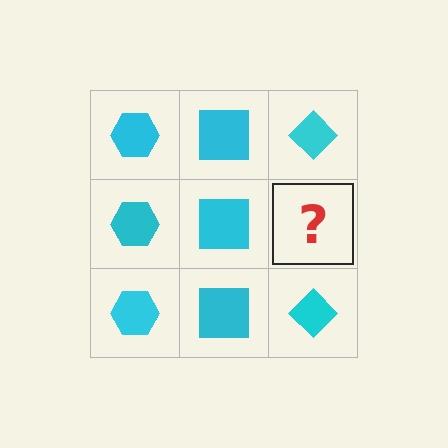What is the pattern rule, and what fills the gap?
The rule is that each column has a consistent shape. The gap should be filled with a cyan diamond.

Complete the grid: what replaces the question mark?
The question mark should be replaced with a cyan diamond.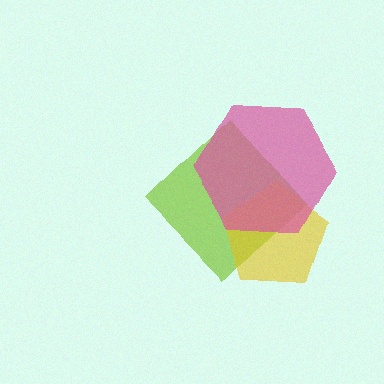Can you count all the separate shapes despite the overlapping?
Yes, there are 3 separate shapes.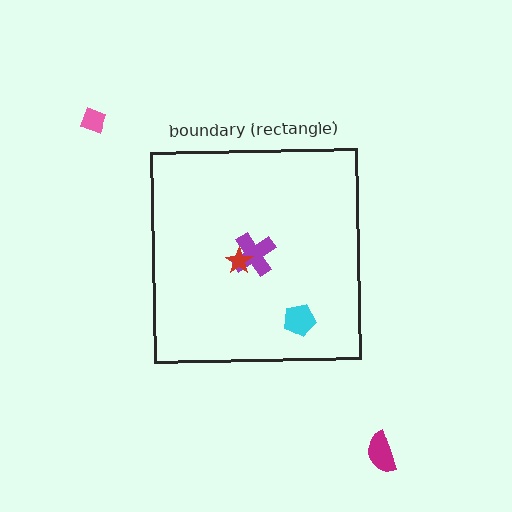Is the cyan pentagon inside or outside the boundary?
Inside.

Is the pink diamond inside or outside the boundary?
Outside.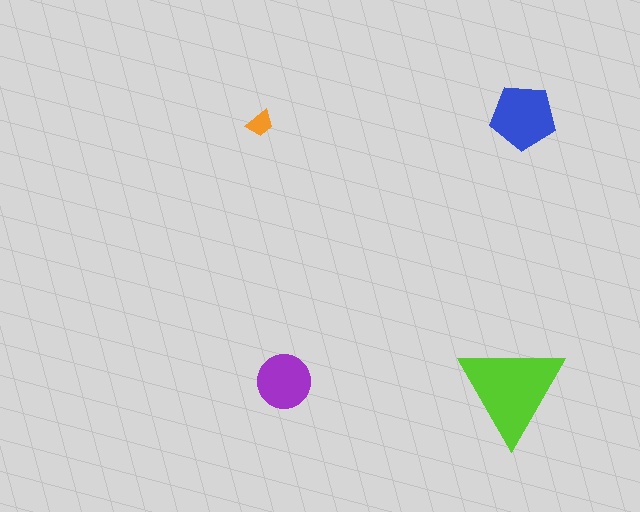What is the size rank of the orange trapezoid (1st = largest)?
4th.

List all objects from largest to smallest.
The lime triangle, the blue pentagon, the purple circle, the orange trapezoid.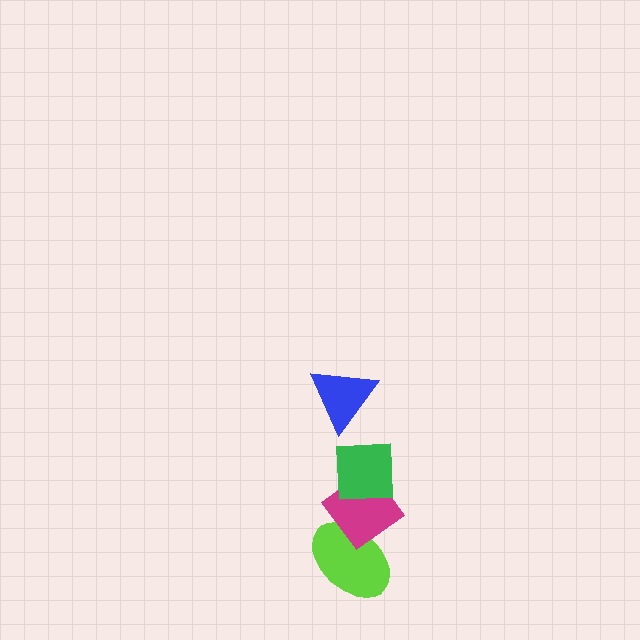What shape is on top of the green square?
The blue triangle is on top of the green square.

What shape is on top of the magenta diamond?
The green square is on top of the magenta diamond.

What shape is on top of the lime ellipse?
The magenta diamond is on top of the lime ellipse.